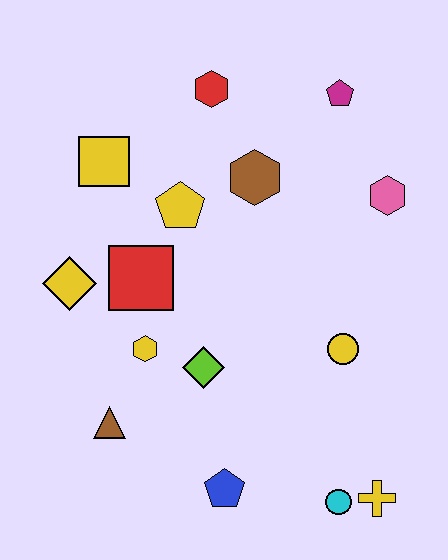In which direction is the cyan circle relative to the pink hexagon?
The cyan circle is below the pink hexagon.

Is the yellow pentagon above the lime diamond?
Yes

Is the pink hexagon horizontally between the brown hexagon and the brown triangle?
No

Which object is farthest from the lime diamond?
The magenta pentagon is farthest from the lime diamond.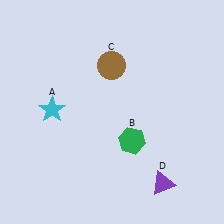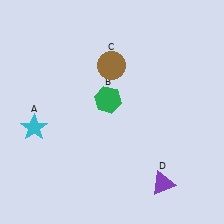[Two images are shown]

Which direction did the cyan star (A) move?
The cyan star (A) moved left.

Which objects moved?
The objects that moved are: the cyan star (A), the green hexagon (B).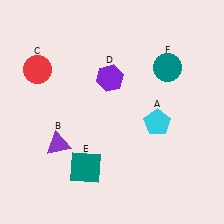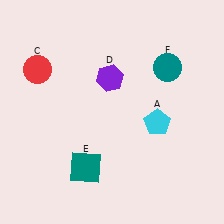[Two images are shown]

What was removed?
The purple triangle (B) was removed in Image 2.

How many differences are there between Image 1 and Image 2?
There is 1 difference between the two images.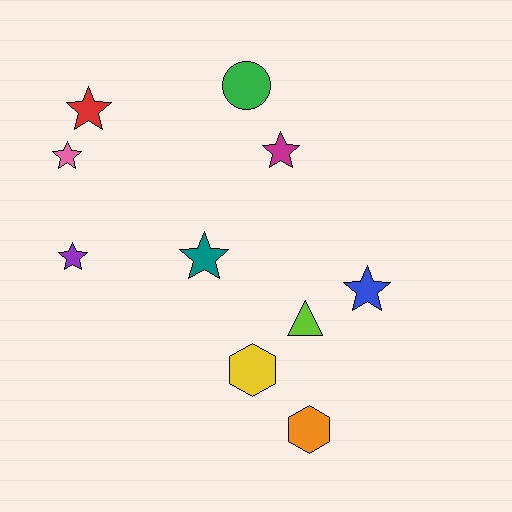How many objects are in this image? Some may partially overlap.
There are 10 objects.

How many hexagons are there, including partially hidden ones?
There are 2 hexagons.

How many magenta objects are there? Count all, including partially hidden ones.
There is 1 magenta object.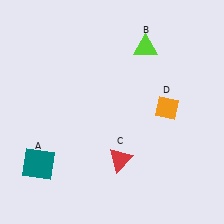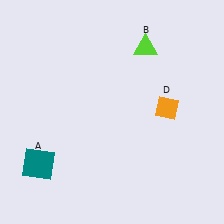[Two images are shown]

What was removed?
The red triangle (C) was removed in Image 2.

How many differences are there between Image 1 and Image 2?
There is 1 difference between the two images.